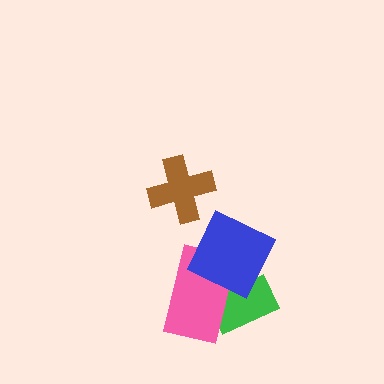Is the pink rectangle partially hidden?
Yes, it is partially covered by another shape.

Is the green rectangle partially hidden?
Yes, it is partially covered by another shape.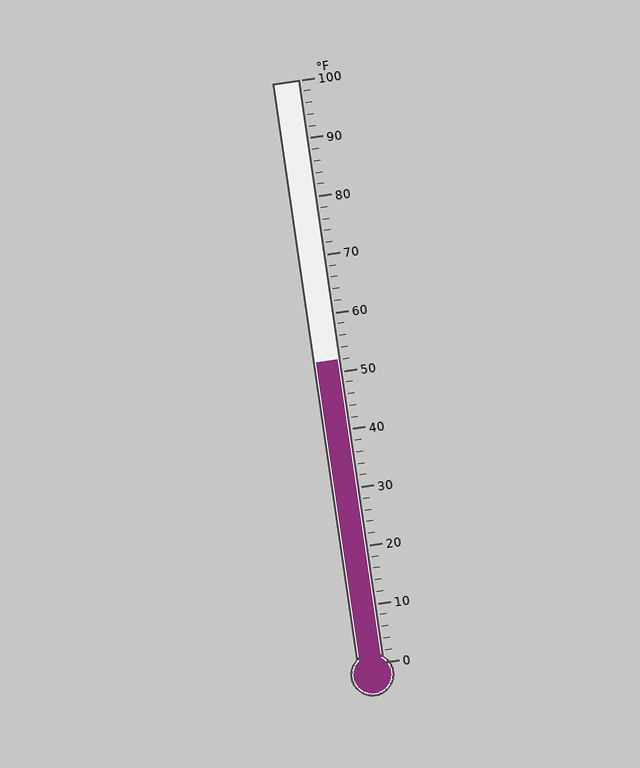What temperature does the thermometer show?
The thermometer shows approximately 52°F.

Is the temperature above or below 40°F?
The temperature is above 40°F.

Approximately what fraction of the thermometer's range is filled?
The thermometer is filled to approximately 50% of its range.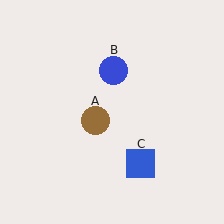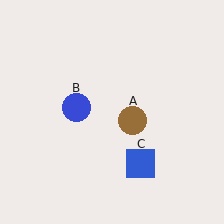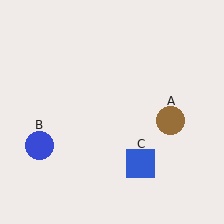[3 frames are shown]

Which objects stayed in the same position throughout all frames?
Blue square (object C) remained stationary.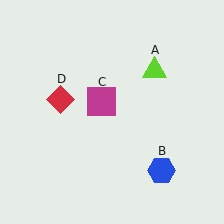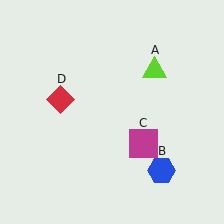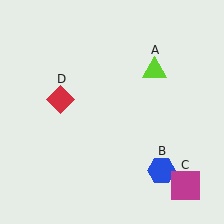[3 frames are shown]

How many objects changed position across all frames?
1 object changed position: magenta square (object C).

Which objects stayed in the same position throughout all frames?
Lime triangle (object A) and blue hexagon (object B) and red diamond (object D) remained stationary.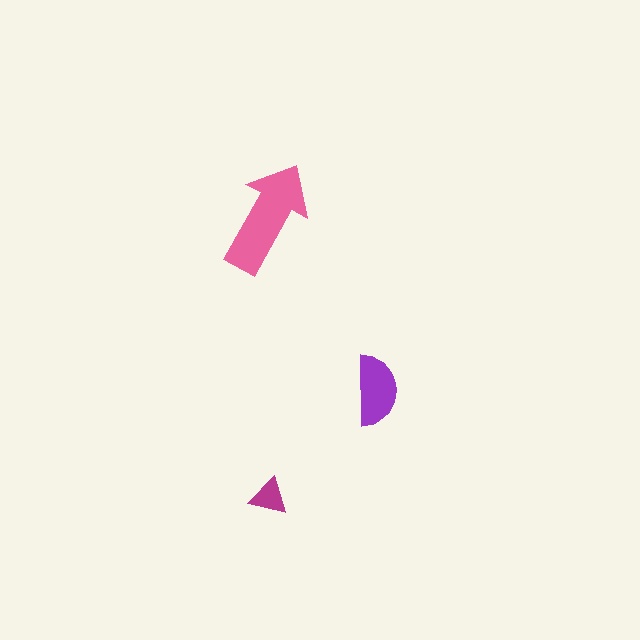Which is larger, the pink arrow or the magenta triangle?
The pink arrow.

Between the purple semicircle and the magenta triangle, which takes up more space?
The purple semicircle.